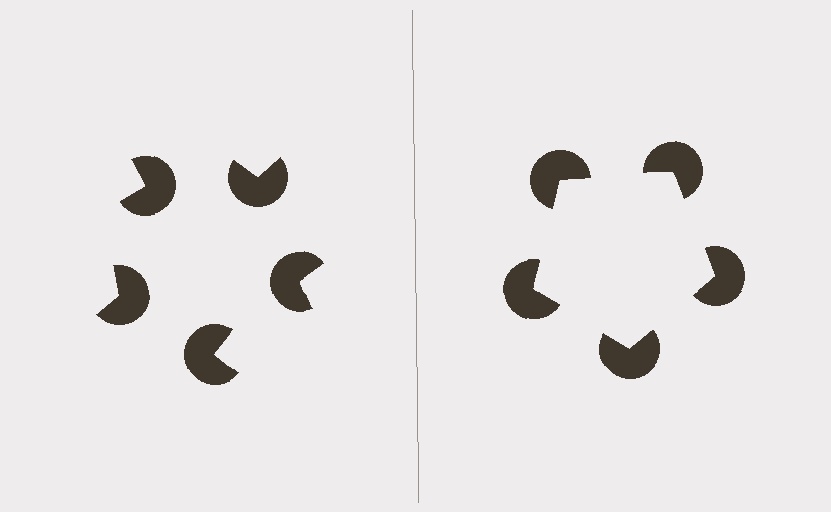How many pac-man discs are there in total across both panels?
10 — 5 on each side.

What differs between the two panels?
The pac-man discs are positioned identically on both sides; only the wedge orientations differ. On the right they align to a pentagon; on the left they are misaligned.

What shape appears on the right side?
An illusory pentagon.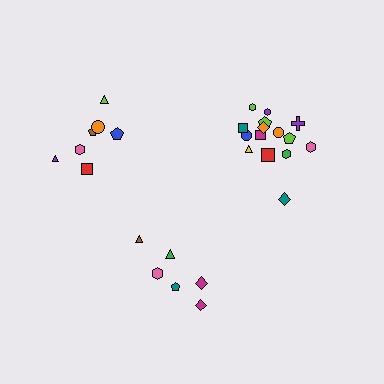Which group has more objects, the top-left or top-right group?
The top-right group.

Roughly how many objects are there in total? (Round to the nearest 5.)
Roughly 30 objects in total.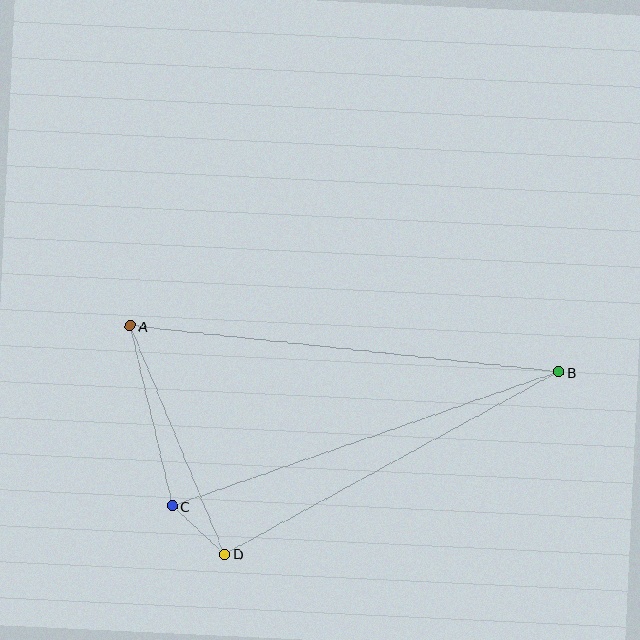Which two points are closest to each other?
Points C and D are closest to each other.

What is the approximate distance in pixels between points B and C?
The distance between B and C is approximately 409 pixels.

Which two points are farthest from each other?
Points A and B are farthest from each other.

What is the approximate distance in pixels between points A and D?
The distance between A and D is approximately 247 pixels.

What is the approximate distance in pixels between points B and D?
The distance between B and D is approximately 381 pixels.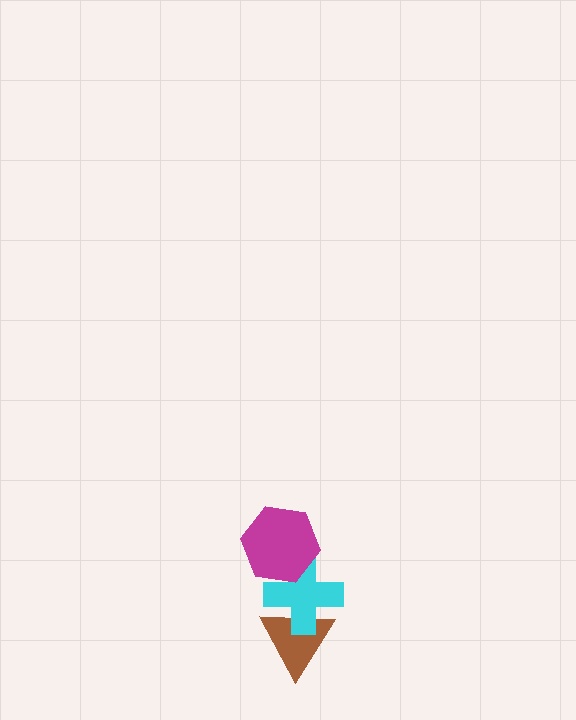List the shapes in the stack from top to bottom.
From top to bottom: the magenta hexagon, the cyan cross, the brown triangle.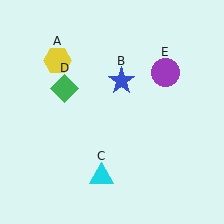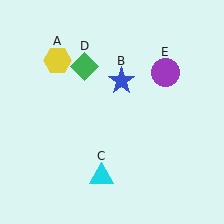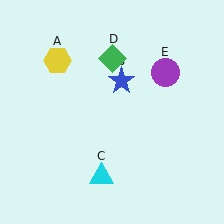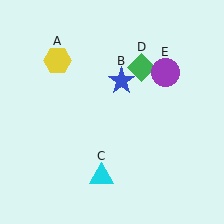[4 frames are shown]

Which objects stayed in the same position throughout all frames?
Yellow hexagon (object A) and blue star (object B) and cyan triangle (object C) and purple circle (object E) remained stationary.